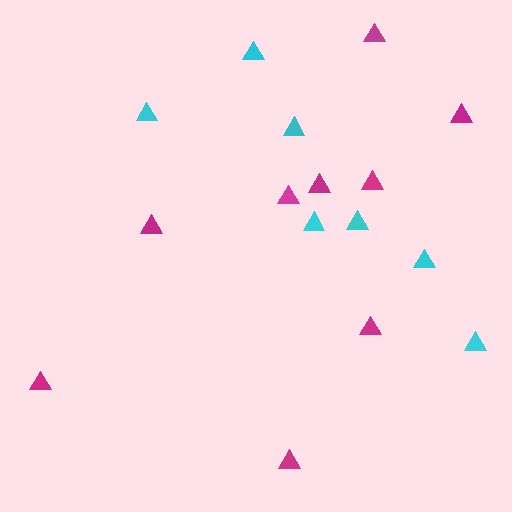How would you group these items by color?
There are 2 groups: one group of magenta triangles (9) and one group of cyan triangles (7).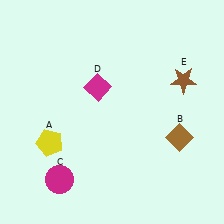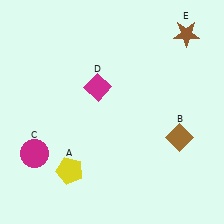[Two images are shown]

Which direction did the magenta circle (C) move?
The magenta circle (C) moved up.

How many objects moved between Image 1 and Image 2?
3 objects moved between the two images.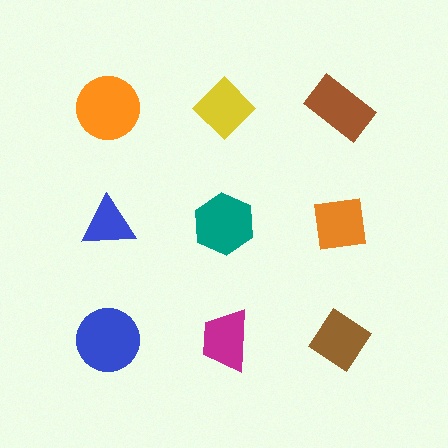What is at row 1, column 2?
A yellow diamond.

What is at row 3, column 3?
A brown diamond.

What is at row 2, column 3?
An orange square.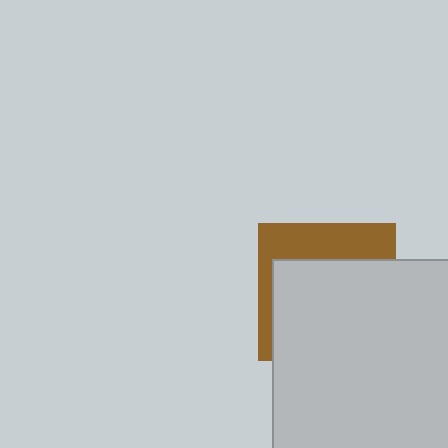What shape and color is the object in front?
The object in front is a light gray square.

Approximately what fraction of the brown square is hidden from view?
Roughly 66% of the brown square is hidden behind the light gray square.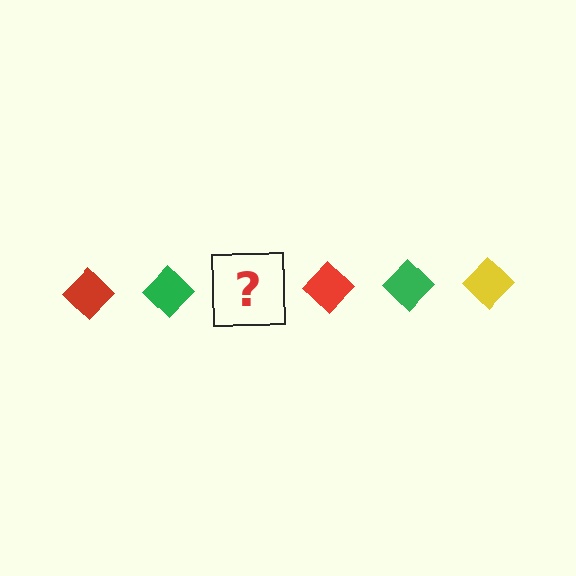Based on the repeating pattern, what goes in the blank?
The blank should be a yellow diamond.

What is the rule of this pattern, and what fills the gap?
The rule is that the pattern cycles through red, green, yellow diamonds. The gap should be filled with a yellow diamond.